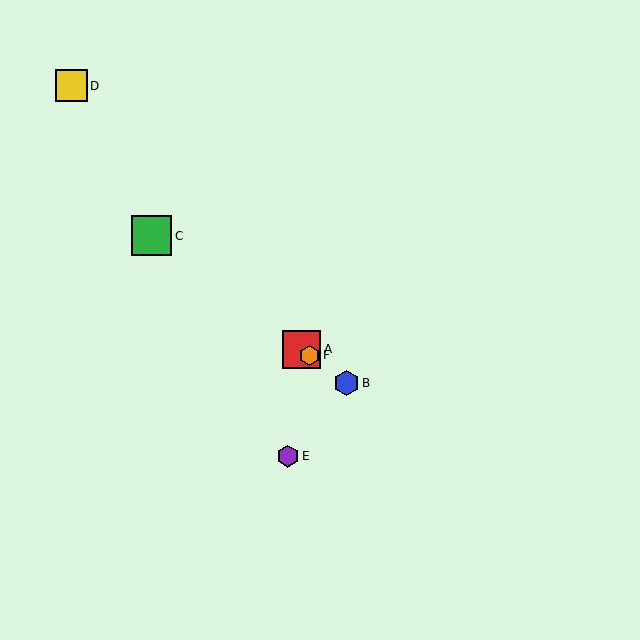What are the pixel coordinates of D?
Object D is at (71, 86).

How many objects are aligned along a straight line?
4 objects (A, B, C, F) are aligned along a straight line.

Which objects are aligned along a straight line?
Objects A, B, C, F are aligned along a straight line.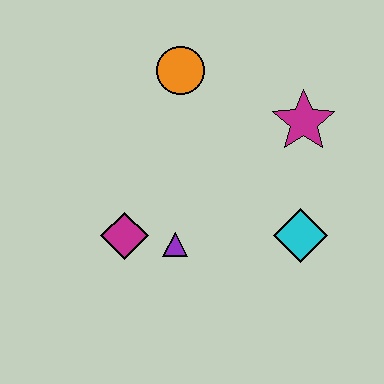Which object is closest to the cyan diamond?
The magenta star is closest to the cyan diamond.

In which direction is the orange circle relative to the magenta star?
The orange circle is to the left of the magenta star.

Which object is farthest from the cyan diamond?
The orange circle is farthest from the cyan diamond.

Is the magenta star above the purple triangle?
Yes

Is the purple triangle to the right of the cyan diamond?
No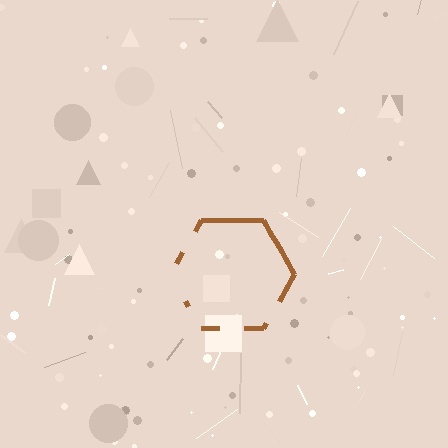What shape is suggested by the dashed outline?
The dashed outline suggests a hexagon.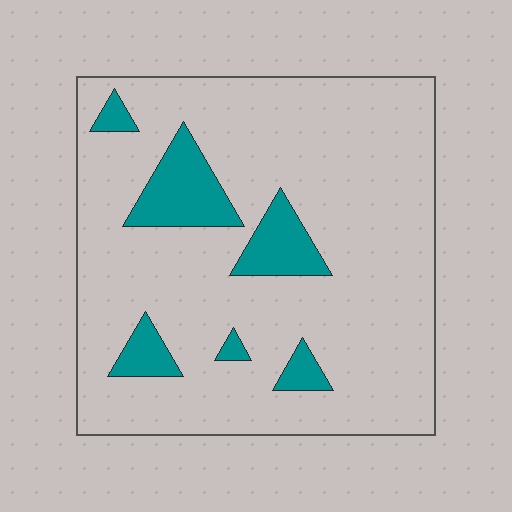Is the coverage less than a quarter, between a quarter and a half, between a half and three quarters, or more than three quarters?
Less than a quarter.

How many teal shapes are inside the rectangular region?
6.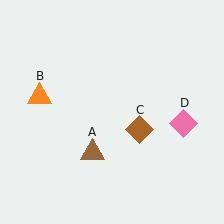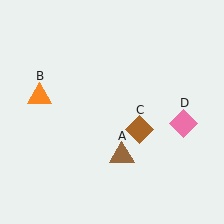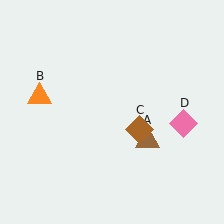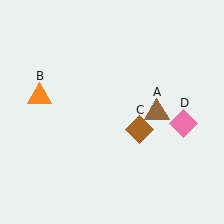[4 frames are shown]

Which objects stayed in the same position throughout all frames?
Orange triangle (object B) and brown diamond (object C) and pink diamond (object D) remained stationary.